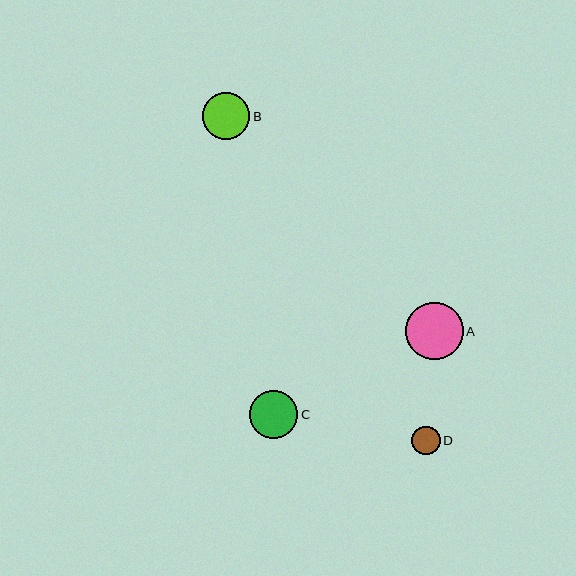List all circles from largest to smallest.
From largest to smallest: A, C, B, D.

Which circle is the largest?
Circle A is the largest with a size of approximately 57 pixels.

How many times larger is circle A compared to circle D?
Circle A is approximately 2.0 times the size of circle D.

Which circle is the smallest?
Circle D is the smallest with a size of approximately 29 pixels.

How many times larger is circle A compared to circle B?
Circle A is approximately 1.2 times the size of circle B.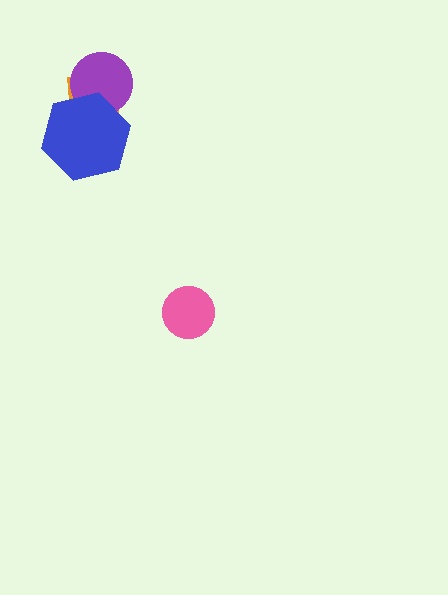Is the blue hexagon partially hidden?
No, no other shape covers it.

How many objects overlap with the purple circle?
2 objects overlap with the purple circle.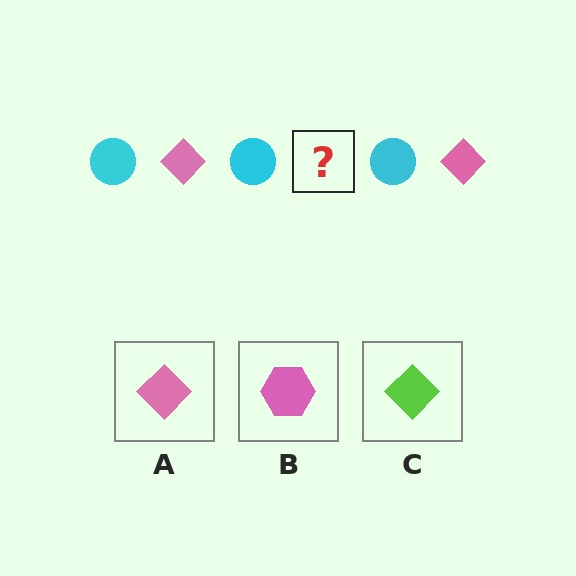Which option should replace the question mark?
Option A.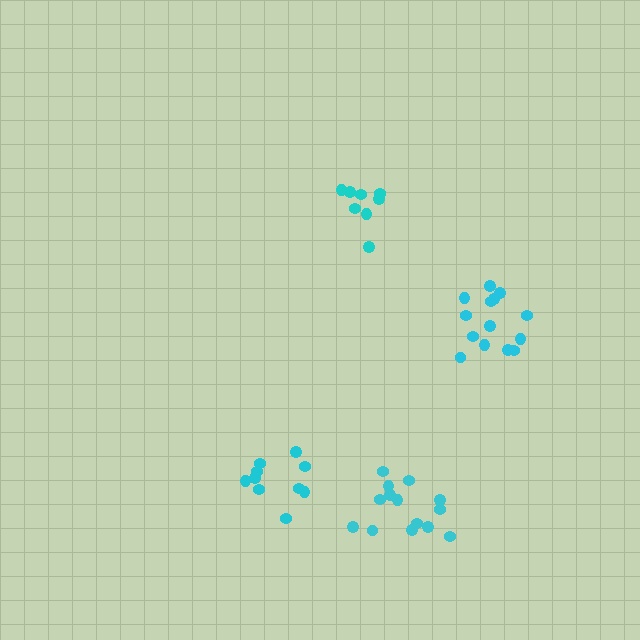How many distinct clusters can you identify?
There are 4 distinct clusters.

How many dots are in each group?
Group 1: 8 dots, Group 2: 14 dots, Group 3: 10 dots, Group 4: 14 dots (46 total).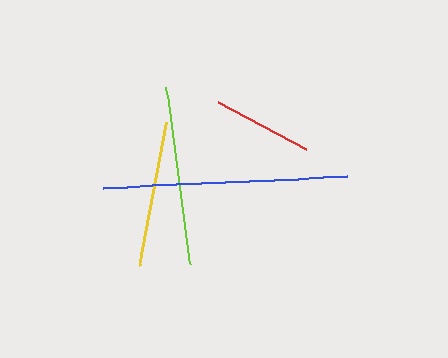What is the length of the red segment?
The red segment is approximately 99 pixels long.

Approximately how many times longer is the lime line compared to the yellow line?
The lime line is approximately 1.2 times the length of the yellow line.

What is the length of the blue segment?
The blue segment is approximately 244 pixels long.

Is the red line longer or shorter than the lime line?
The lime line is longer than the red line.